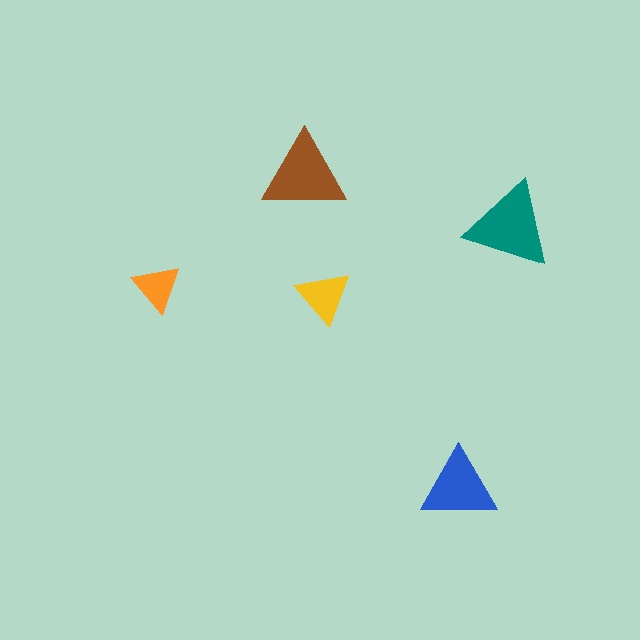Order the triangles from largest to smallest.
the teal one, the brown one, the blue one, the yellow one, the orange one.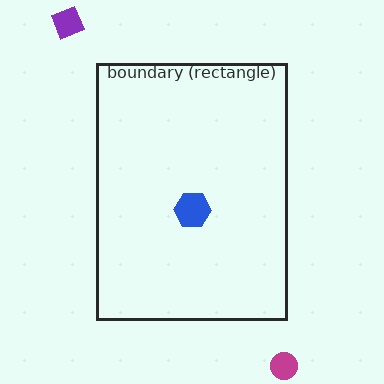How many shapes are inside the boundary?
1 inside, 2 outside.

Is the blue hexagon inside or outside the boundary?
Inside.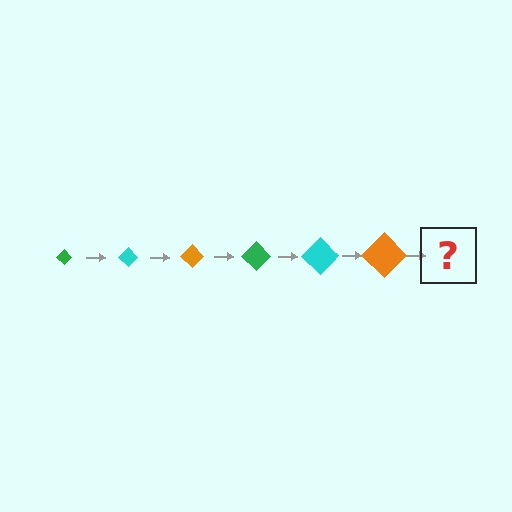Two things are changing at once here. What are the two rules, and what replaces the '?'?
The two rules are that the diamond grows larger each step and the color cycles through green, cyan, and orange. The '?' should be a green diamond, larger than the previous one.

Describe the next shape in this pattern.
It should be a green diamond, larger than the previous one.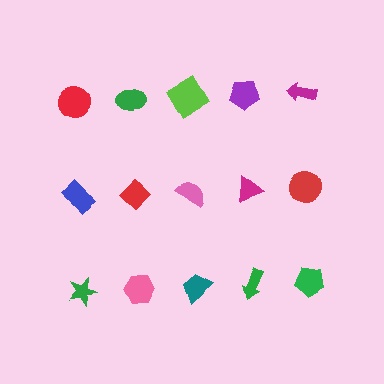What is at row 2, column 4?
A magenta triangle.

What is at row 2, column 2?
A red diamond.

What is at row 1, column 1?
A red circle.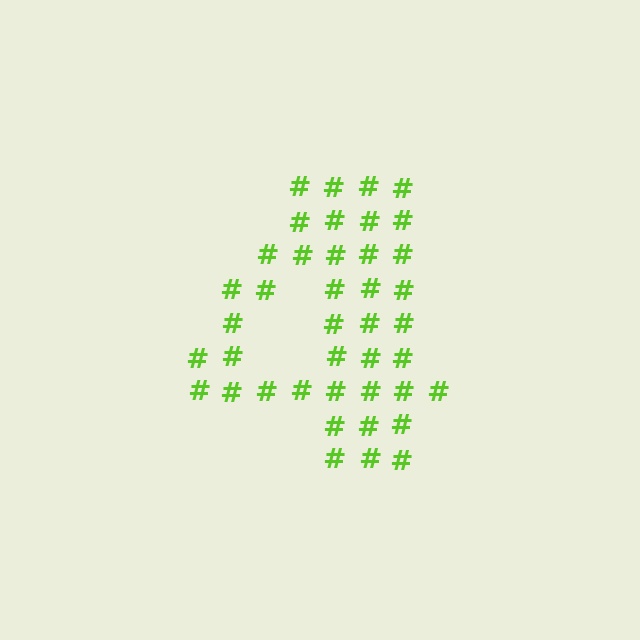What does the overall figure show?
The overall figure shows the digit 4.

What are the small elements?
The small elements are hash symbols.